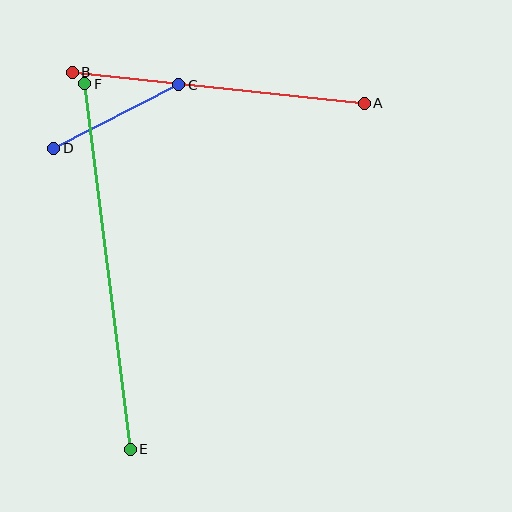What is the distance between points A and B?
The distance is approximately 293 pixels.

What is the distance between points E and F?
The distance is approximately 368 pixels.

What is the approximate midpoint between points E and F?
The midpoint is at approximately (107, 266) pixels.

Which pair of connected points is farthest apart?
Points E and F are farthest apart.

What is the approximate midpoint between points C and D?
The midpoint is at approximately (116, 116) pixels.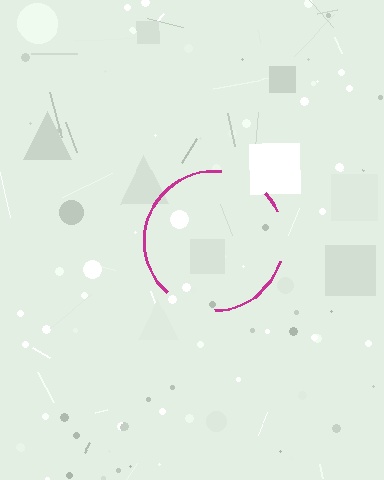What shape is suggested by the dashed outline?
The dashed outline suggests a circle.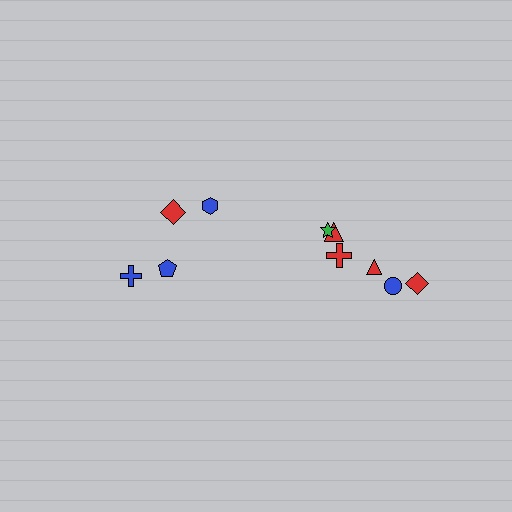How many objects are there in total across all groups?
There are 10 objects.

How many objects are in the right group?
There are 6 objects.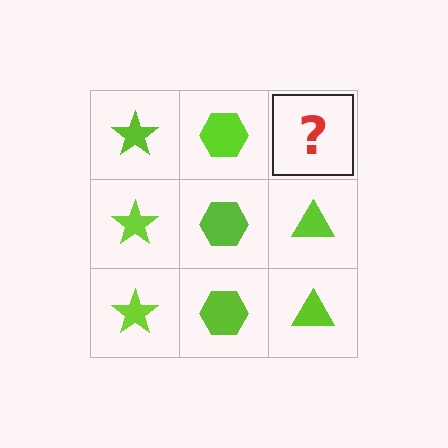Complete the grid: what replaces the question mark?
The question mark should be replaced with a lime triangle.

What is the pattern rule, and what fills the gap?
The rule is that each column has a consistent shape. The gap should be filled with a lime triangle.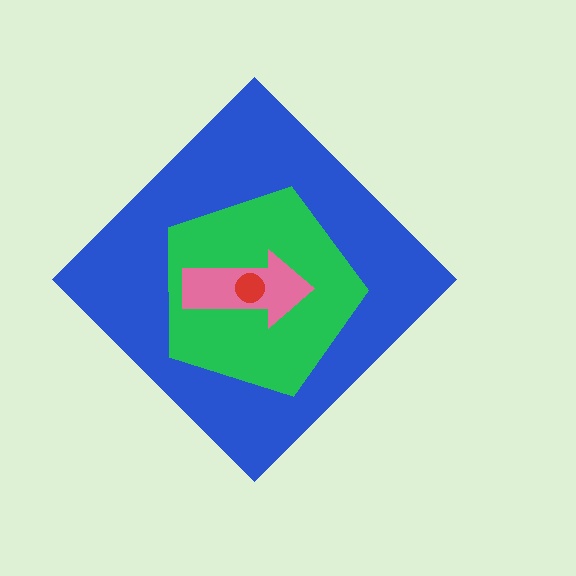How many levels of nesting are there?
4.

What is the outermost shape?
The blue diamond.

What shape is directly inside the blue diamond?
The green pentagon.